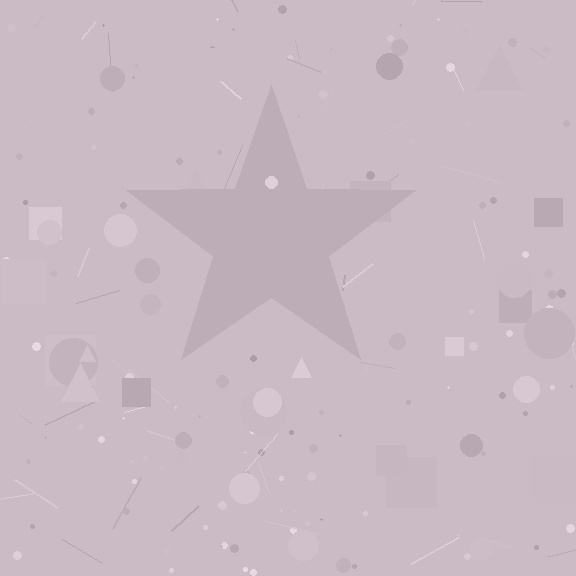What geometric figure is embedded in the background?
A star is embedded in the background.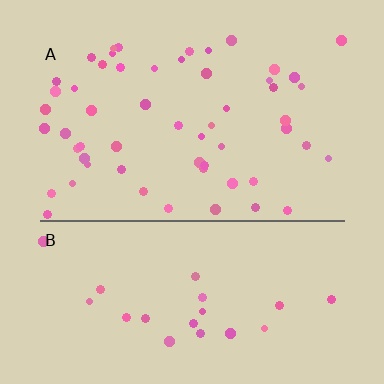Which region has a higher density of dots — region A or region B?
A (the top).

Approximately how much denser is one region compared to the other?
Approximately 2.4× — region A over region B.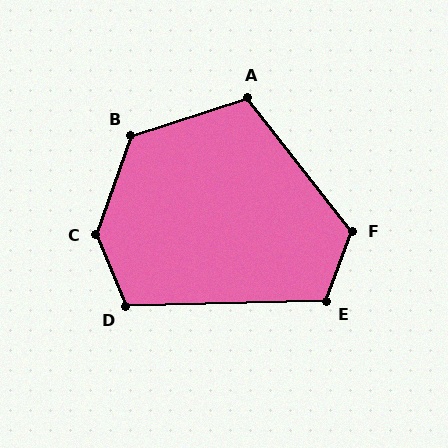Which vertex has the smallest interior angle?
A, at approximately 110 degrees.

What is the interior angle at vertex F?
Approximately 122 degrees (obtuse).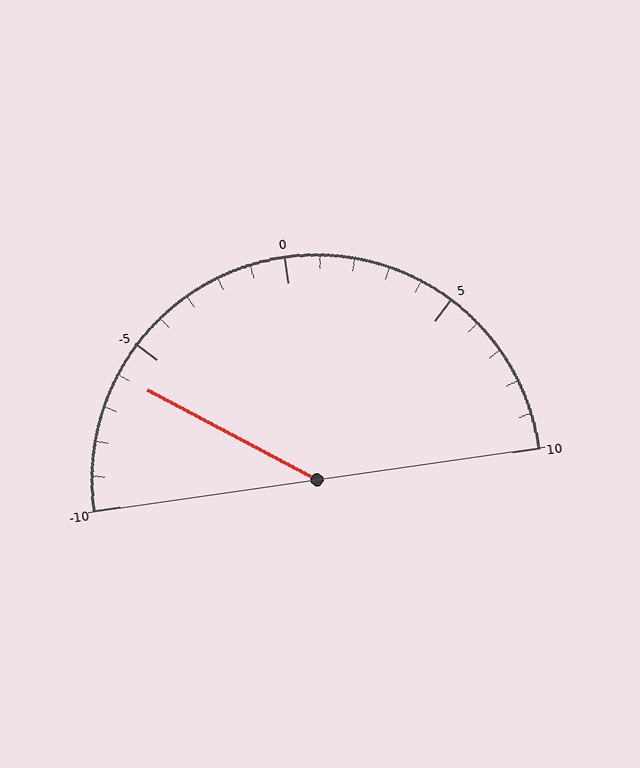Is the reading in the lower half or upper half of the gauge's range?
The reading is in the lower half of the range (-10 to 10).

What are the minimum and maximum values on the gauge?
The gauge ranges from -10 to 10.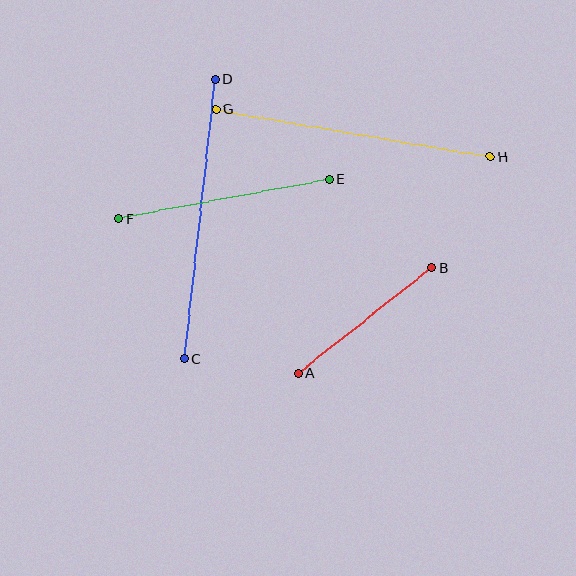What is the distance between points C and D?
The distance is approximately 281 pixels.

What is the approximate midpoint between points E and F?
The midpoint is at approximately (224, 199) pixels.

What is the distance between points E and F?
The distance is approximately 215 pixels.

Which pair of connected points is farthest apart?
Points C and D are farthest apart.